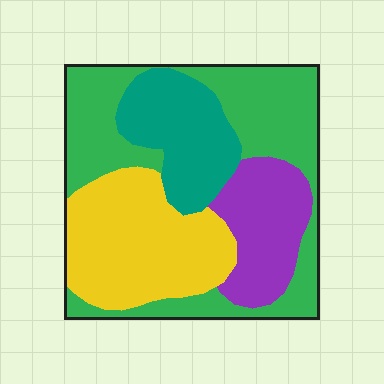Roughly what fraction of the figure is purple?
Purple takes up less than a quarter of the figure.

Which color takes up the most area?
Green, at roughly 40%.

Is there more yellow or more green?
Green.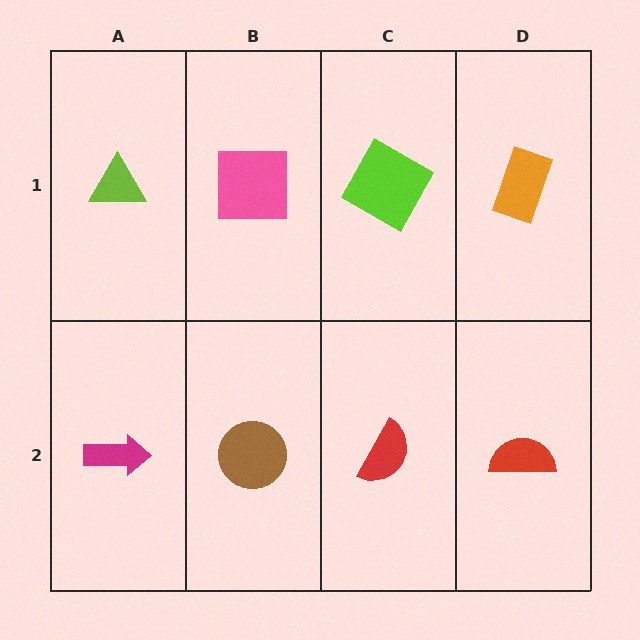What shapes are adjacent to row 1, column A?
A magenta arrow (row 2, column A), a pink square (row 1, column B).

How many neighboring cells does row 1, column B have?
3.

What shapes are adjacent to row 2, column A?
A lime triangle (row 1, column A), a brown circle (row 2, column B).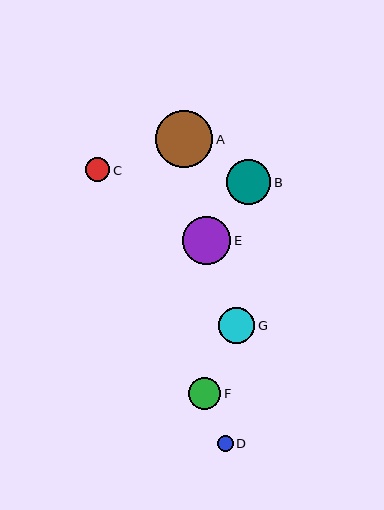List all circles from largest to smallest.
From largest to smallest: A, E, B, G, F, C, D.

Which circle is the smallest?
Circle D is the smallest with a size of approximately 16 pixels.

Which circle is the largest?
Circle A is the largest with a size of approximately 57 pixels.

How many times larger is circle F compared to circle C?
Circle F is approximately 1.3 times the size of circle C.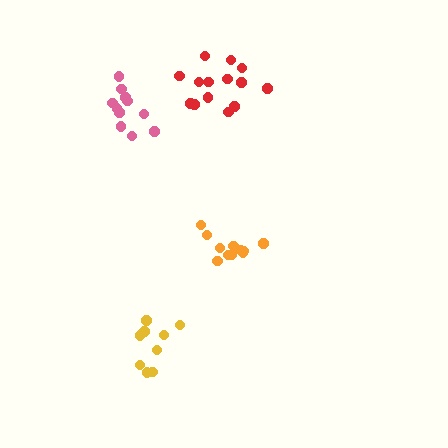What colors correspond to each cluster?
The clusters are colored: yellow, red, orange, pink.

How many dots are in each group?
Group 1: 9 dots, Group 2: 14 dots, Group 3: 11 dots, Group 4: 11 dots (45 total).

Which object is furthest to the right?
The orange cluster is rightmost.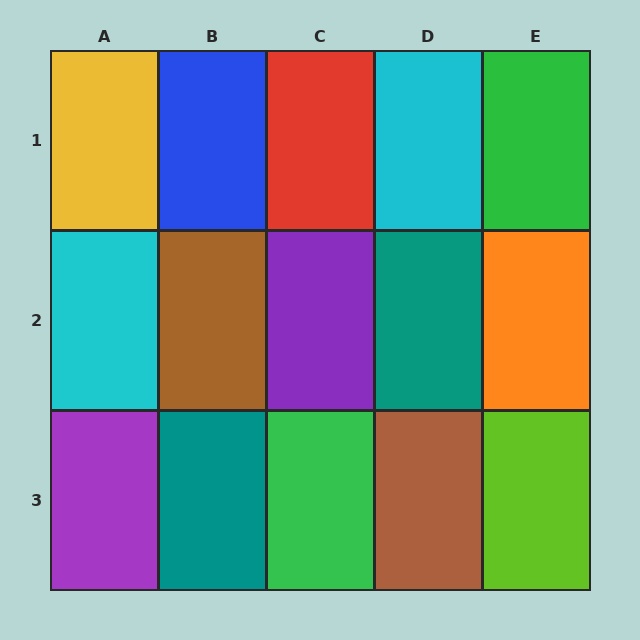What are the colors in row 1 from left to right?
Yellow, blue, red, cyan, green.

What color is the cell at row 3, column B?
Teal.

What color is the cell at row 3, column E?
Lime.